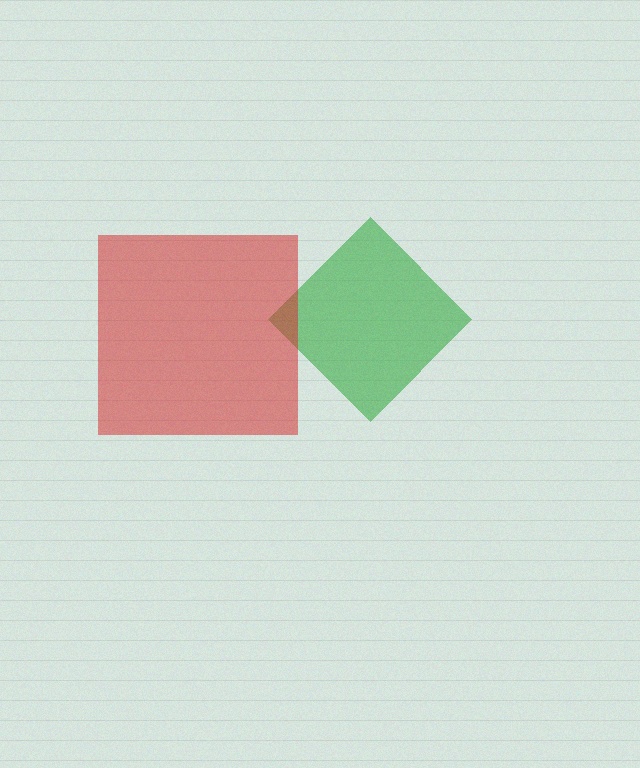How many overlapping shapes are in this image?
There are 2 overlapping shapes in the image.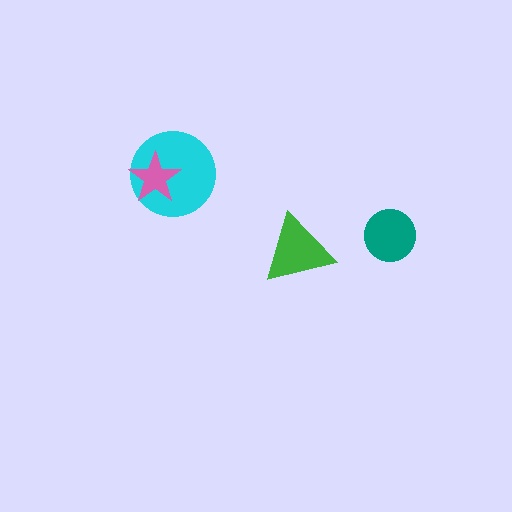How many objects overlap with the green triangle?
0 objects overlap with the green triangle.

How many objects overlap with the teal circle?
0 objects overlap with the teal circle.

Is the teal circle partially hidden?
No, no other shape covers it.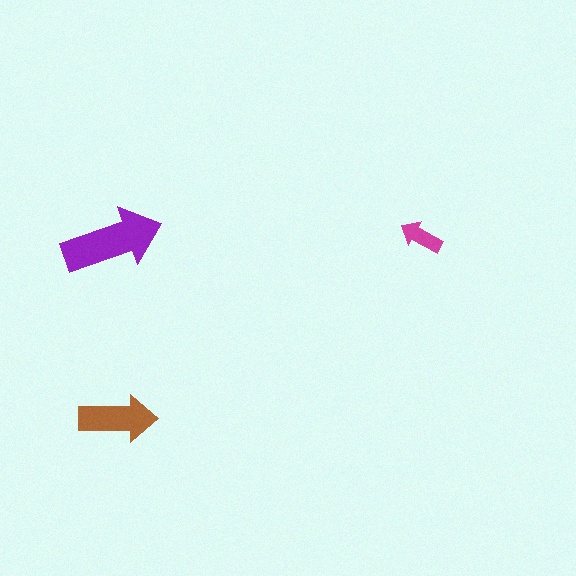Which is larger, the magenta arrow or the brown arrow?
The brown one.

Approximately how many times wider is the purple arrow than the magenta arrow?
About 2.5 times wider.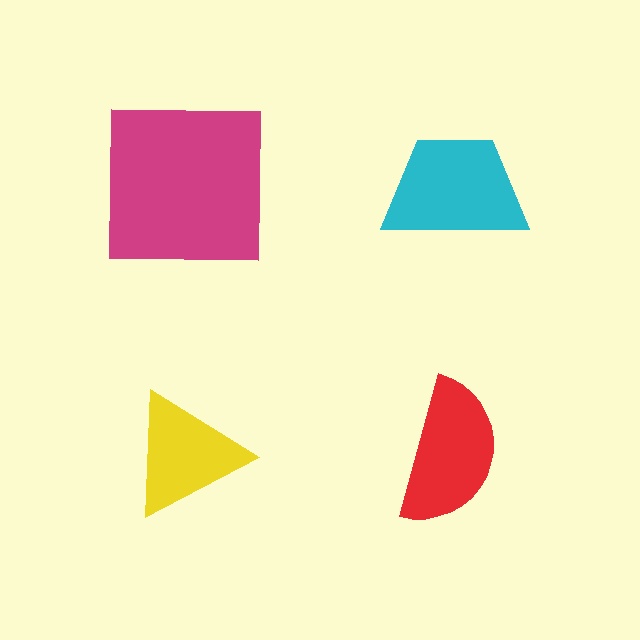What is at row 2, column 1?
A yellow triangle.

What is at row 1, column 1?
A magenta square.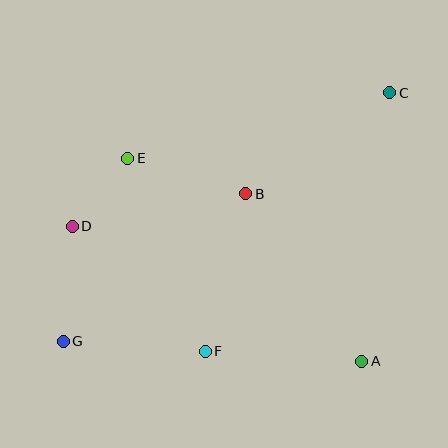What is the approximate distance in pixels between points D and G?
The distance between D and G is approximately 115 pixels.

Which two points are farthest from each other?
Points C and G are farthest from each other.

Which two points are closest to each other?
Points D and E are closest to each other.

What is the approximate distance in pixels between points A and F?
The distance between A and F is approximately 157 pixels.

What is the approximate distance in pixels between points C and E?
The distance between C and E is approximately 270 pixels.